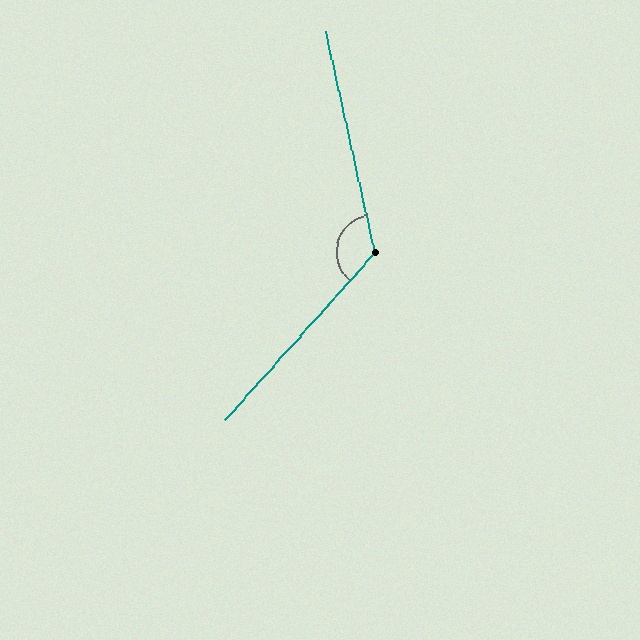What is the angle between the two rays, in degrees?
Approximately 126 degrees.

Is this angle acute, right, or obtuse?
It is obtuse.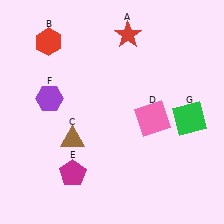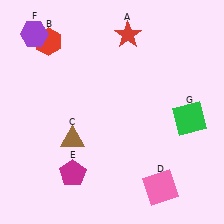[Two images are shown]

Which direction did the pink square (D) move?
The pink square (D) moved down.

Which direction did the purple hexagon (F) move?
The purple hexagon (F) moved up.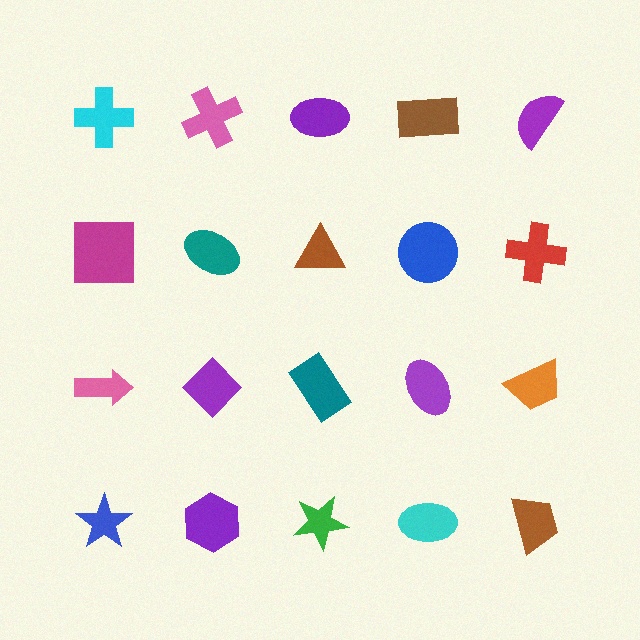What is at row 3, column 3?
A teal rectangle.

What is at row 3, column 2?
A purple diamond.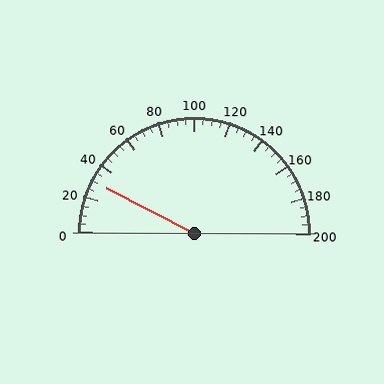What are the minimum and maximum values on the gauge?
The gauge ranges from 0 to 200.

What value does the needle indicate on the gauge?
The needle indicates approximately 30.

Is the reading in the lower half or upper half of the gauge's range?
The reading is in the lower half of the range (0 to 200).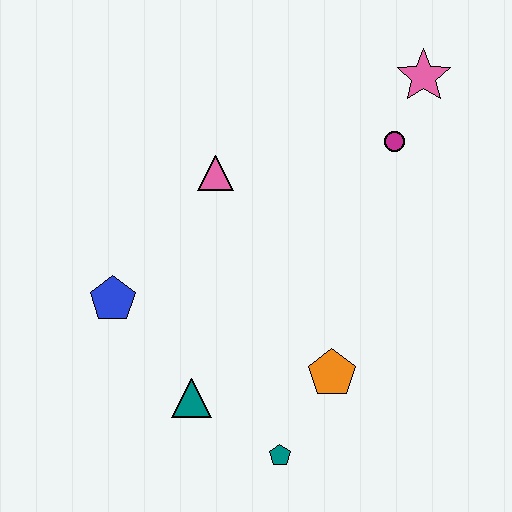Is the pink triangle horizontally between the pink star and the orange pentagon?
No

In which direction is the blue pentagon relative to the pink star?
The blue pentagon is to the left of the pink star.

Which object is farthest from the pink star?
The teal pentagon is farthest from the pink star.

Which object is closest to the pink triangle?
The blue pentagon is closest to the pink triangle.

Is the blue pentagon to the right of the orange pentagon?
No